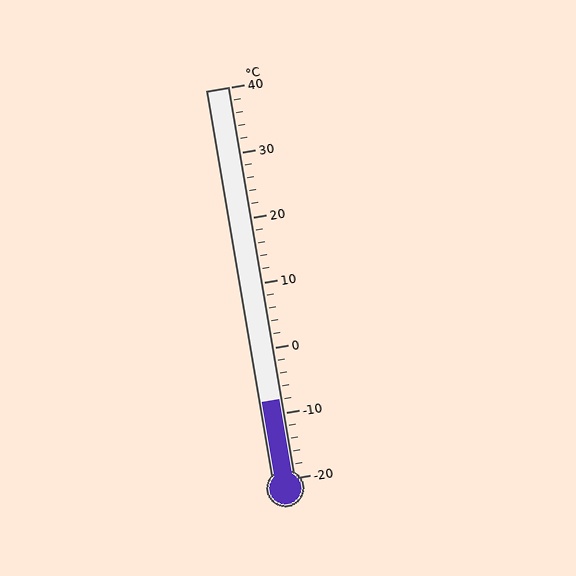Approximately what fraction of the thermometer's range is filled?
The thermometer is filled to approximately 20% of its range.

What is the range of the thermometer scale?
The thermometer scale ranges from -20°C to 40°C.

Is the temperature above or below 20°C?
The temperature is below 20°C.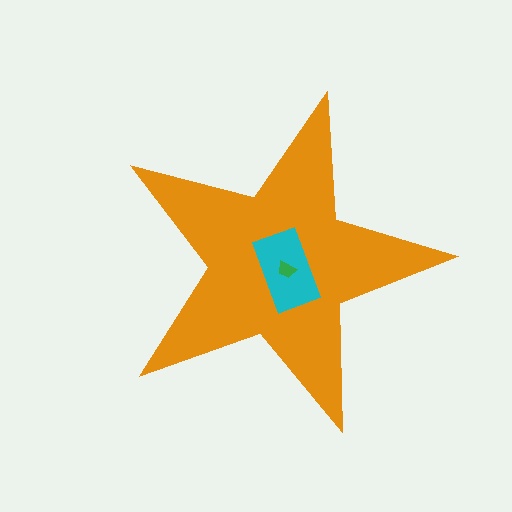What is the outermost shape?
The orange star.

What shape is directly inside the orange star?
The cyan rectangle.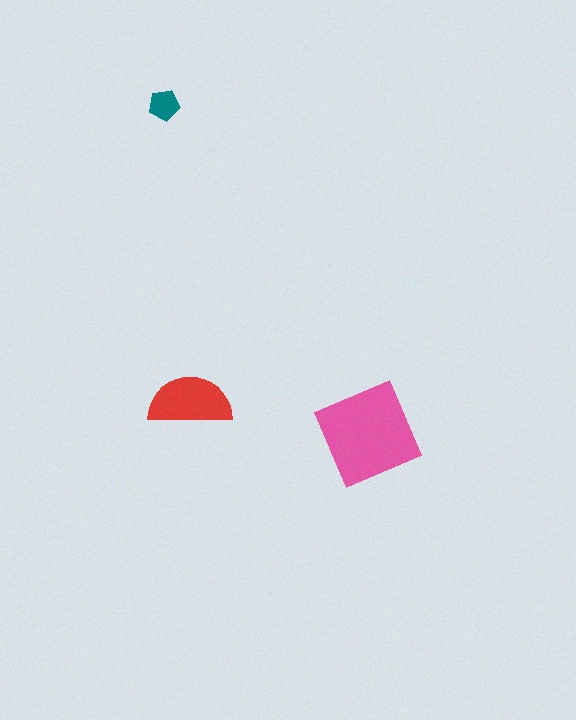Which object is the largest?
The pink diamond.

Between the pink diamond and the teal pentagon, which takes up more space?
The pink diamond.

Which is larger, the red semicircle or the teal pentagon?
The red semicircle.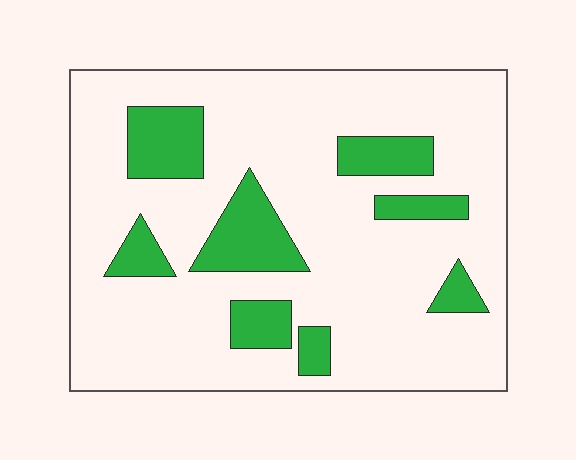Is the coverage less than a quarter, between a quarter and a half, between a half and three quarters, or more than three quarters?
Less than a quarter.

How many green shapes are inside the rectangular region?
8.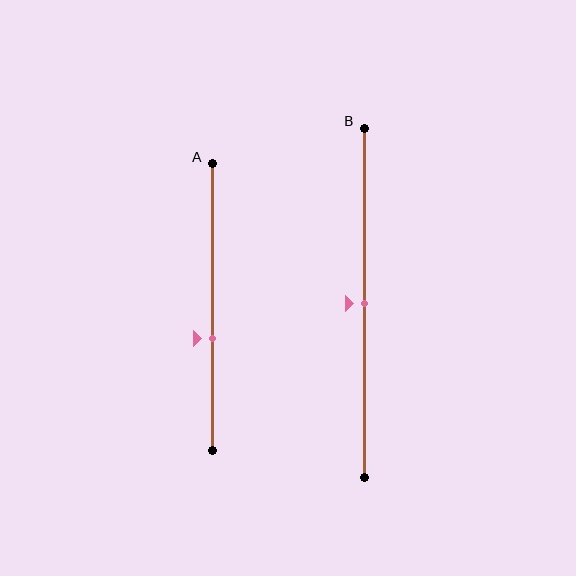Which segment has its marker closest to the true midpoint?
Segment B has its marker closest to the true midpoint.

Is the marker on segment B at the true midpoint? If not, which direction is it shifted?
Yes, the marker on segment B is at the true midpoint.